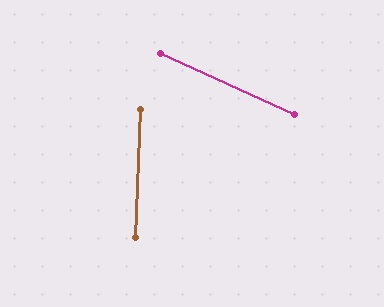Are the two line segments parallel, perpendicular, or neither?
Neither parallel nor perpendicular — they differ by about 68°.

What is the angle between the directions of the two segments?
Approximately 68 degrees.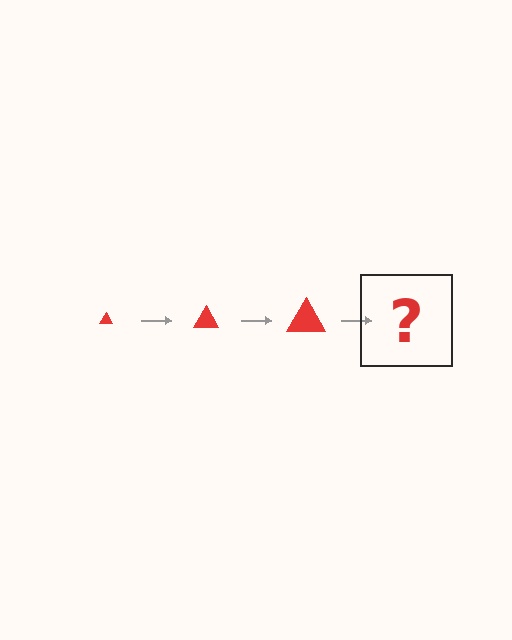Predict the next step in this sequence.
The next step is a red triangle, larger than the previous one.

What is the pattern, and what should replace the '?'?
The pattern is that the triangle gets progressively larger each step. The '?' should be a red triangle, larger than the previous one.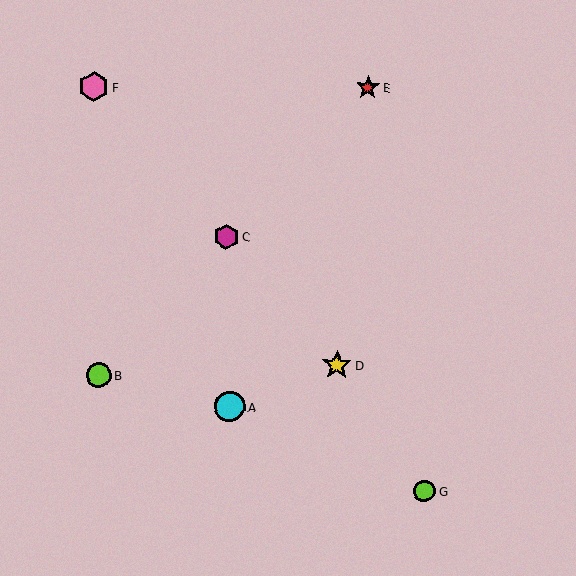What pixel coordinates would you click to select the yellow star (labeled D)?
Click at (337, 365) to select the yellow star D.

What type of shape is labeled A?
Shape A is a cyan circle.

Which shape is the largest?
The cyan circle (labeled A) is the largest.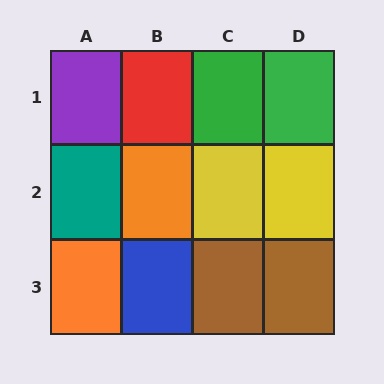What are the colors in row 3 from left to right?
Orange, blue, brown, brown.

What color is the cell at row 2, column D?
Yellow.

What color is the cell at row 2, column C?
Yellow.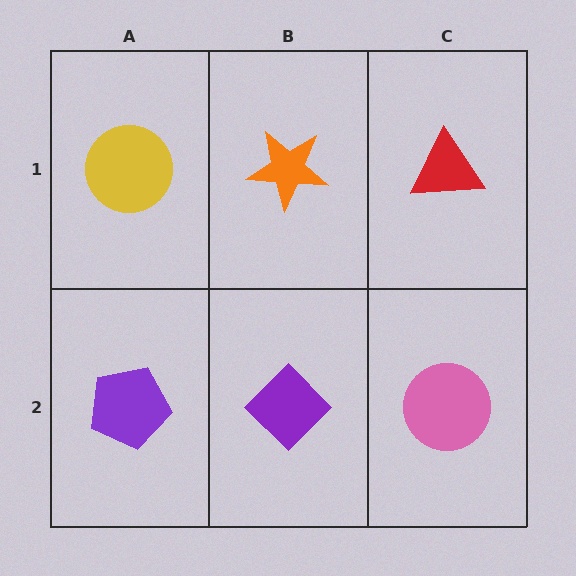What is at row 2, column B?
A purple diamond.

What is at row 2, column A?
A purple pentagon.